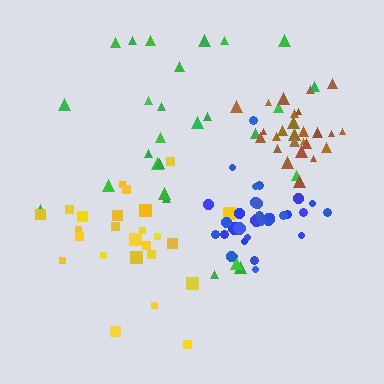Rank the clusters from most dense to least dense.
brown, blue, yellow, green.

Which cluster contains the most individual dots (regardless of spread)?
Blue (31).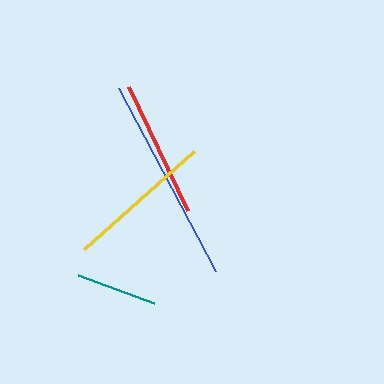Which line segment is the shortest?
The teal line is the shortest at approximately 81 pixels.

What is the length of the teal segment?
The teal segment is approximately 81 pixels long.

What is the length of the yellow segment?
The yellow segment is approximately 147 pixels long.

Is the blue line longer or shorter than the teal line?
The blue line is longer than the teal line.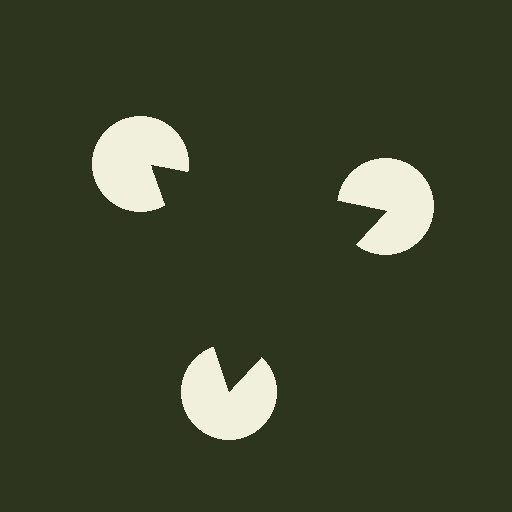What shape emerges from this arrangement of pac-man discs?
An illusory triangle — its edges are inferred from the aligned wedge cuts in the pac-man discs, not physically drawn.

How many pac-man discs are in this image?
There are 3 — one at each vertex of the illusory triangle.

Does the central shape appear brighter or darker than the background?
It typically appears slightly darker than the background, even though no actual brightness change is drawn.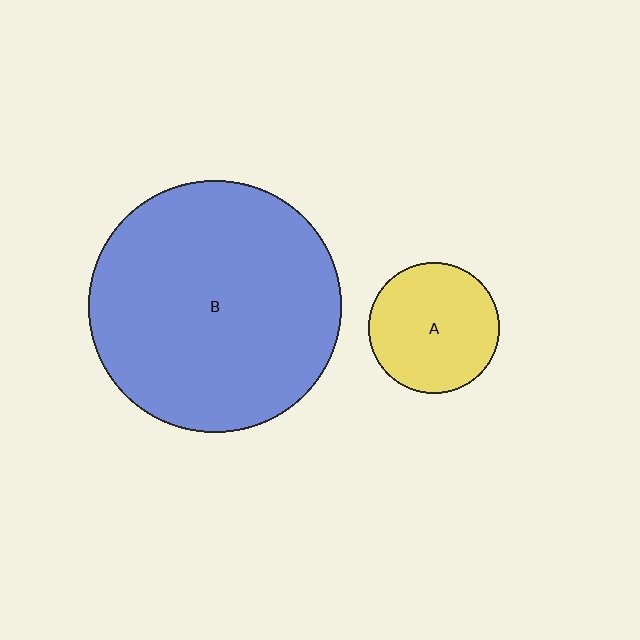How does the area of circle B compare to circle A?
Approximately 3.7 times.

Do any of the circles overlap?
No, none of the circles overlap.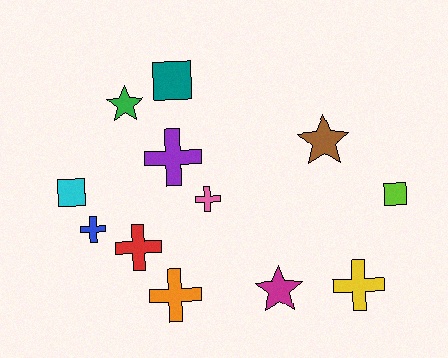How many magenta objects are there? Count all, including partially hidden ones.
There is 1 magenta object.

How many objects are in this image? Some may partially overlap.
There are 12 objects.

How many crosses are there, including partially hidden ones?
There are 6 crosses.